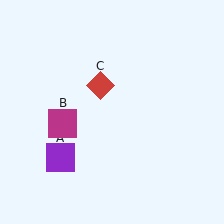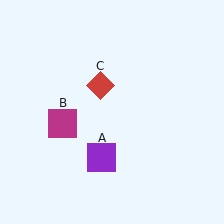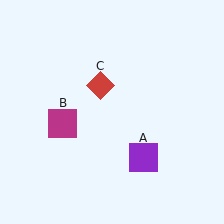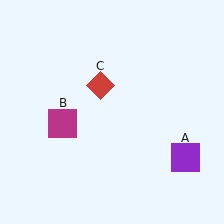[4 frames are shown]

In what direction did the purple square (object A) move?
The purple square (object A) moved right.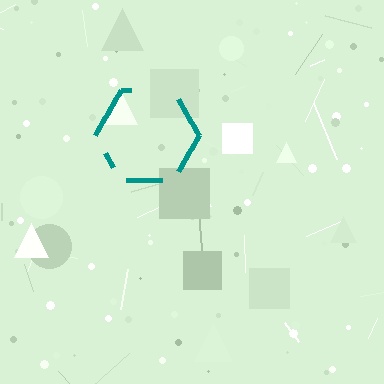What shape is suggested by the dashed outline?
The dashed outline suggests a hexagon.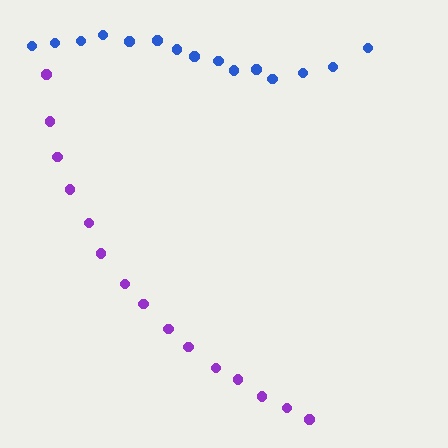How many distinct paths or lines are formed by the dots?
There are 2 distinct paths.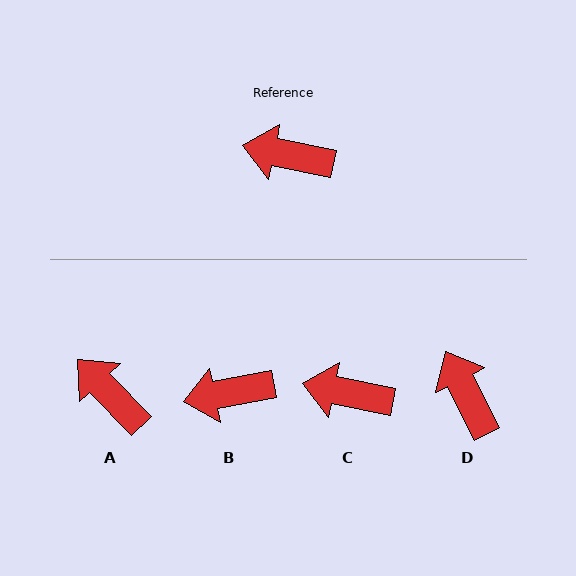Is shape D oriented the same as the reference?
No, it is off by about 52 degrees.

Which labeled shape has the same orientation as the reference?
C.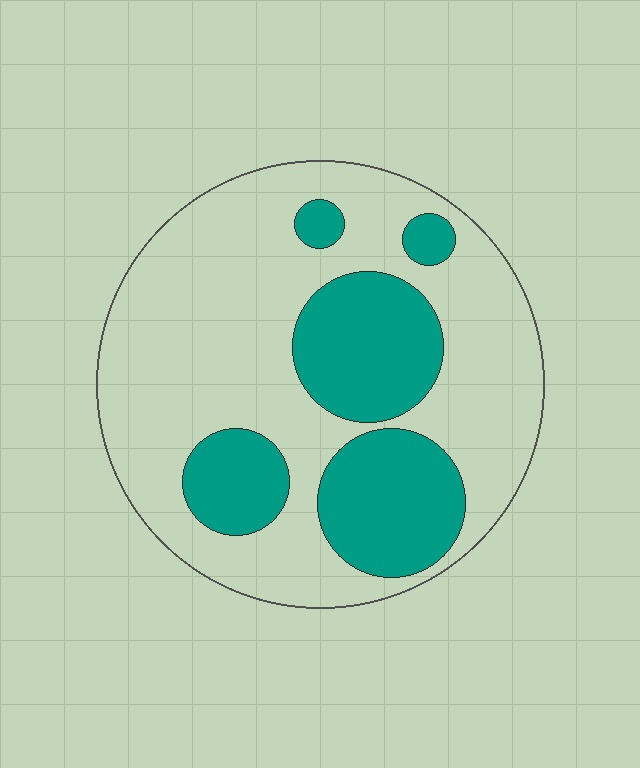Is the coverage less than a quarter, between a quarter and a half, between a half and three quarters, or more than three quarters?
Between a quarter and a half.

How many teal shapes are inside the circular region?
5.